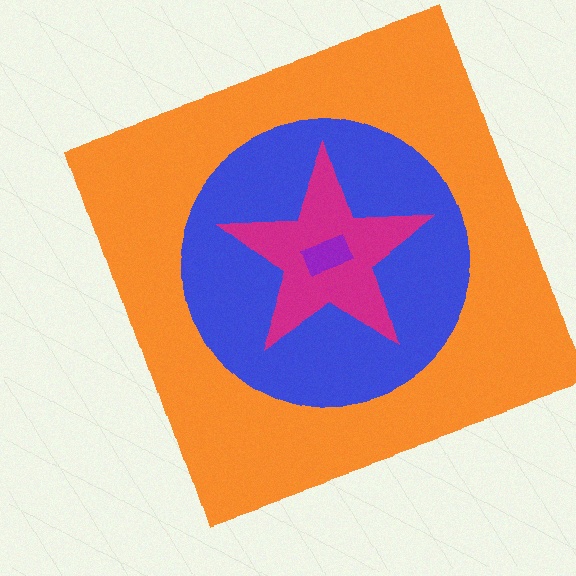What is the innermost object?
The purple rectangle.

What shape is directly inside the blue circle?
The magenta star.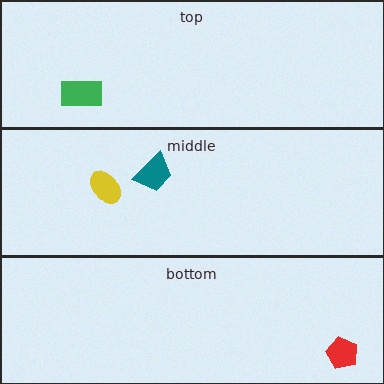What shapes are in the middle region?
The teal trapezoid, the yellow ellipse.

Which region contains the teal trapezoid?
The middle region.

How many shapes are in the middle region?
2.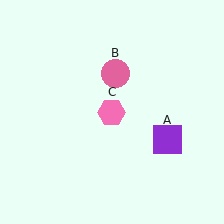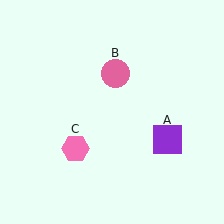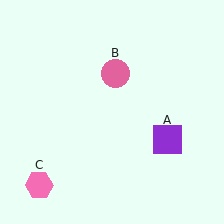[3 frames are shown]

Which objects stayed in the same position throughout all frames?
Purple square (object A) and pink circle (object B) remained stationary.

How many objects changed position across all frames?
1 object changed position: pink hexagon (object C).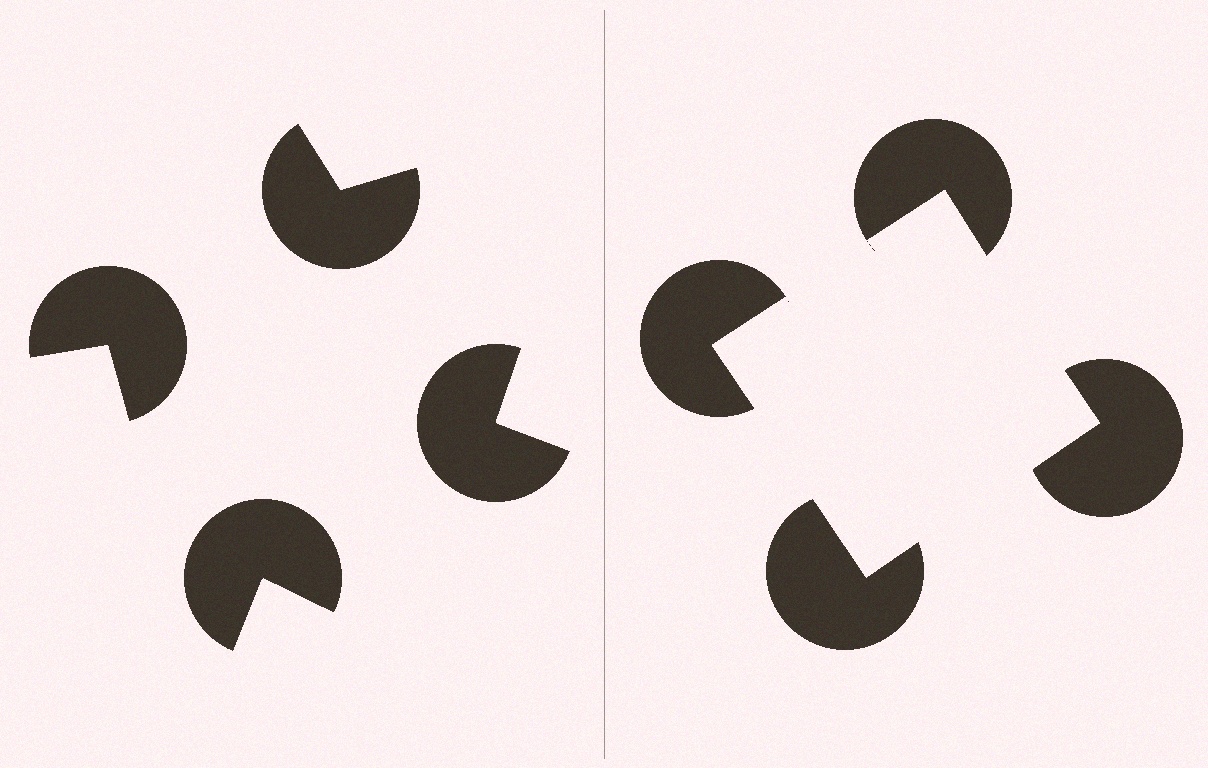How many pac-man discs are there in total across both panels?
8 — 4 on each side.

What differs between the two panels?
The pac-man discs are positioned identically on both sides; only the wedge orientations differ. On the right they align to a square; on the left they are misaligned.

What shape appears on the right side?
An illusory square.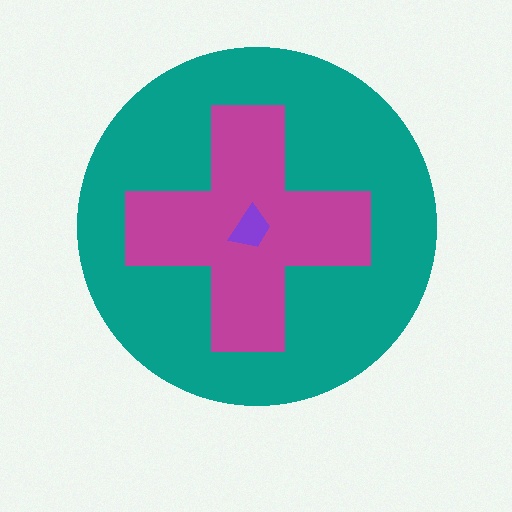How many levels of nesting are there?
3.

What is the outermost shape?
The teal circle.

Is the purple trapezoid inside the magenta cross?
Yes.